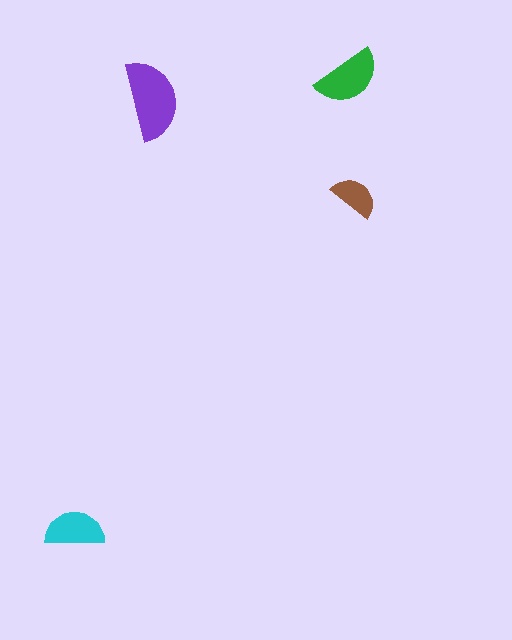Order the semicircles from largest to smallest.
the purple one, the green one, the cyan one, the brown one.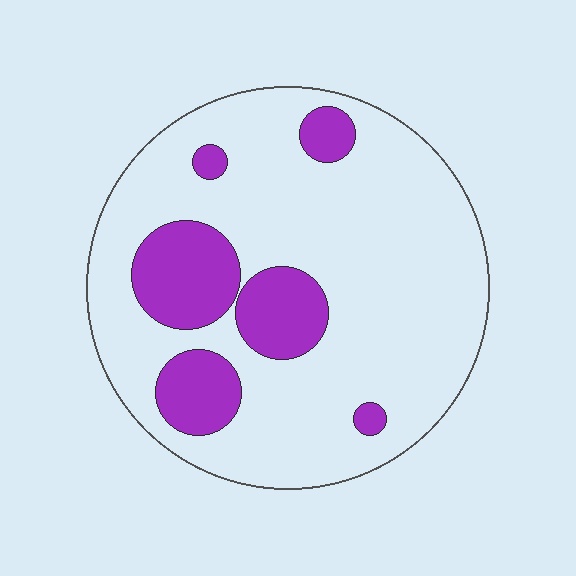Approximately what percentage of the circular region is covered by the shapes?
Approximately 20%.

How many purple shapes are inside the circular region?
6.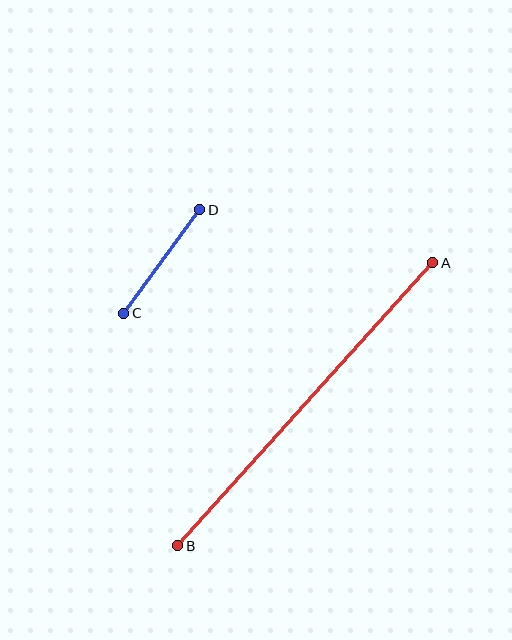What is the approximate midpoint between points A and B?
The midpoint is at approximately (305, 404) pixels.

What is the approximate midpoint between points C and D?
The midpoint is at approximately (162, 262) pixels.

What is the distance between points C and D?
The distance is approximately 129 pixels.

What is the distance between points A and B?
The distance is approximately 381 pixels.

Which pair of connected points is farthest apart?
Points A and B are farthest apart.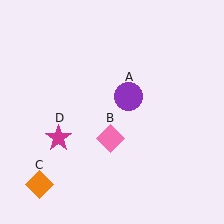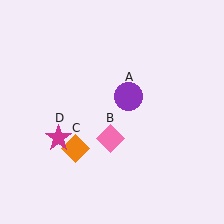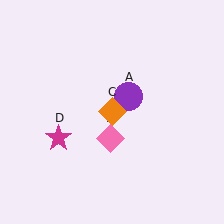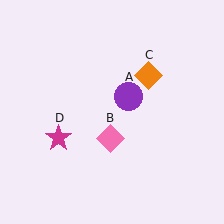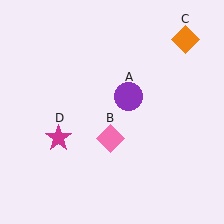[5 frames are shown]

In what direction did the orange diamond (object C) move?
The orange diamond (object C) moved up and to the right.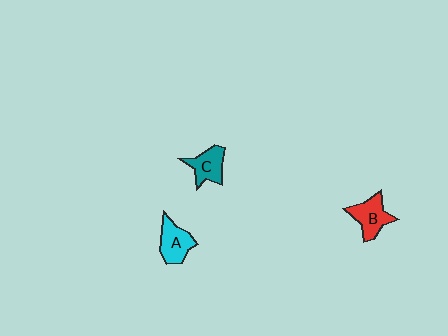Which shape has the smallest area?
Shape C (teal).